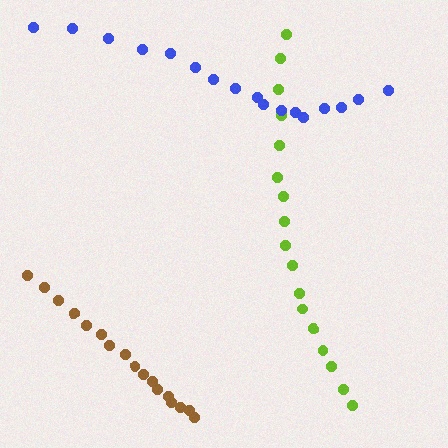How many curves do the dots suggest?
There are 3 distinct paths.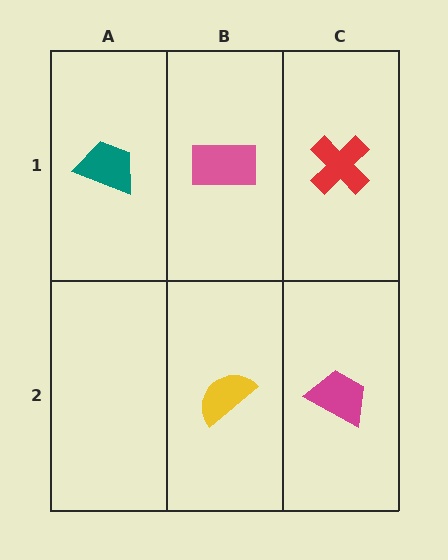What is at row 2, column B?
A yellow semicircle.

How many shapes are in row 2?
2 shapes.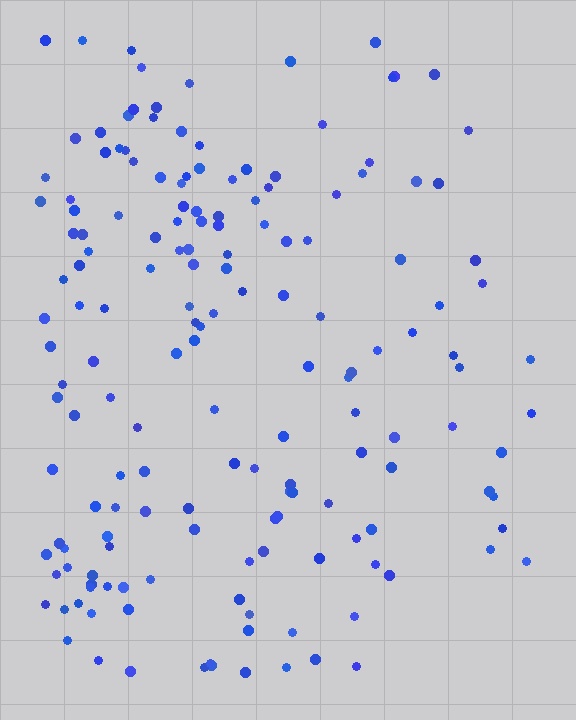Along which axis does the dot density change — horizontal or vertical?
Horizontal.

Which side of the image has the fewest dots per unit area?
The right.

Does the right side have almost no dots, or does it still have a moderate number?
Still a moderate number, just noticeably fewer than the left.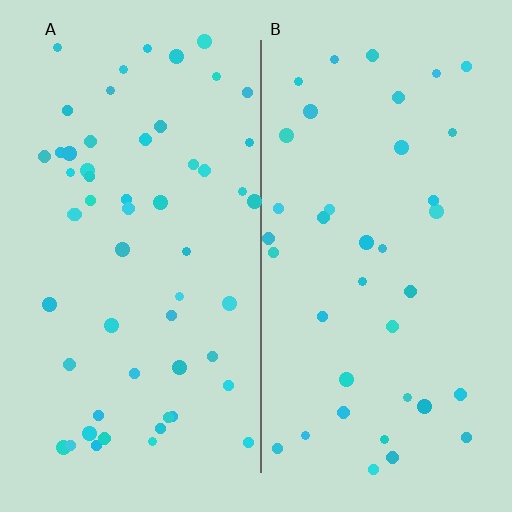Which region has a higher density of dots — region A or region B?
A (the left).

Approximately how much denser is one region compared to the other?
Approximately 1.5× — region A over region B.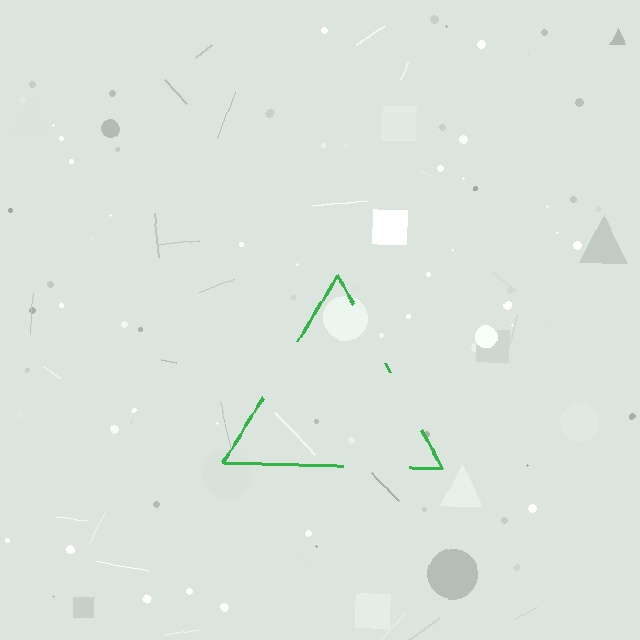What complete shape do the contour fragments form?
The contour fragments form a triangle.